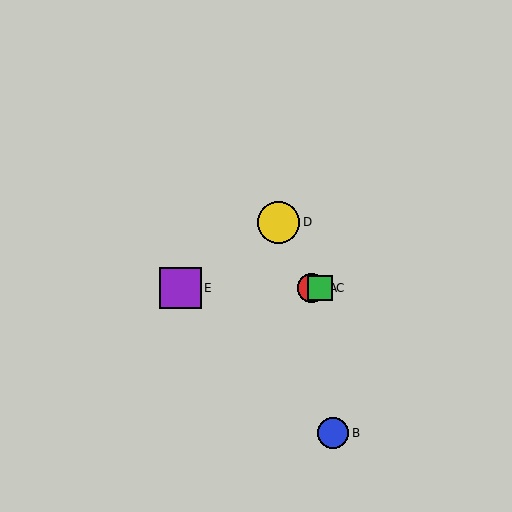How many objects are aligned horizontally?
3 objects (A, C, E) are aligned horizontally.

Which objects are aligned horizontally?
Objects A, C, E are aligned horizontally.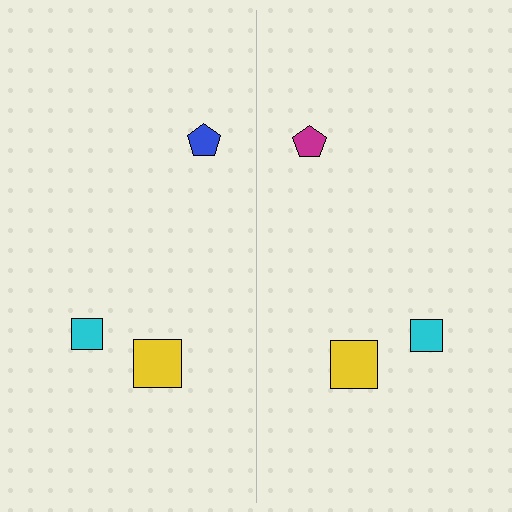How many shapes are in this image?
There are 6 shapes in this image.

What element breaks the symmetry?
The magenta pentagon on the right side breaks the symmetry — its mirror counterpart is blue.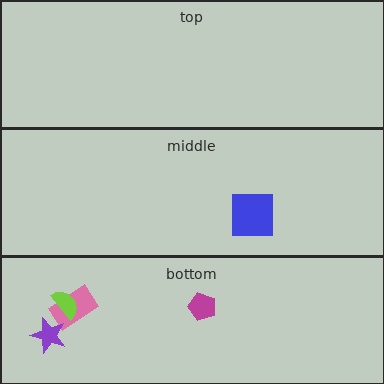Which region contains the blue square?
The middle region.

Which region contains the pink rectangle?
The bottom region.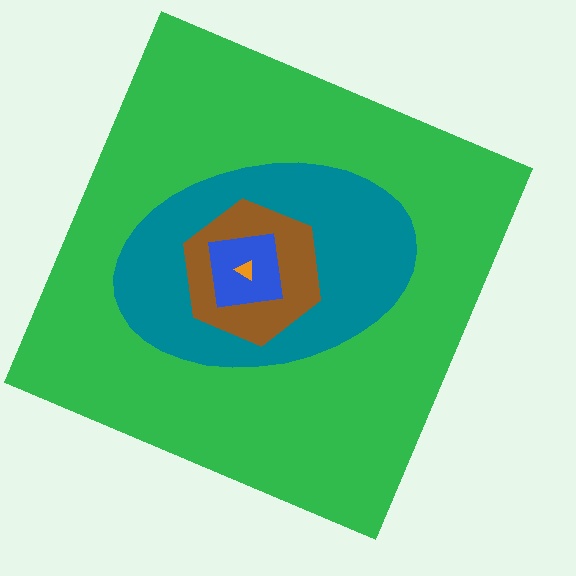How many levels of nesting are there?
5.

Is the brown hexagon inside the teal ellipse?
Yes.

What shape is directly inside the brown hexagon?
The blue square.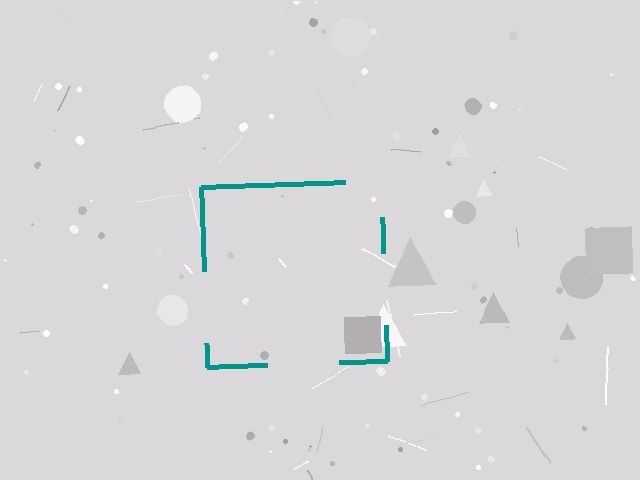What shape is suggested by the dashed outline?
The dashed outline suggests a square.